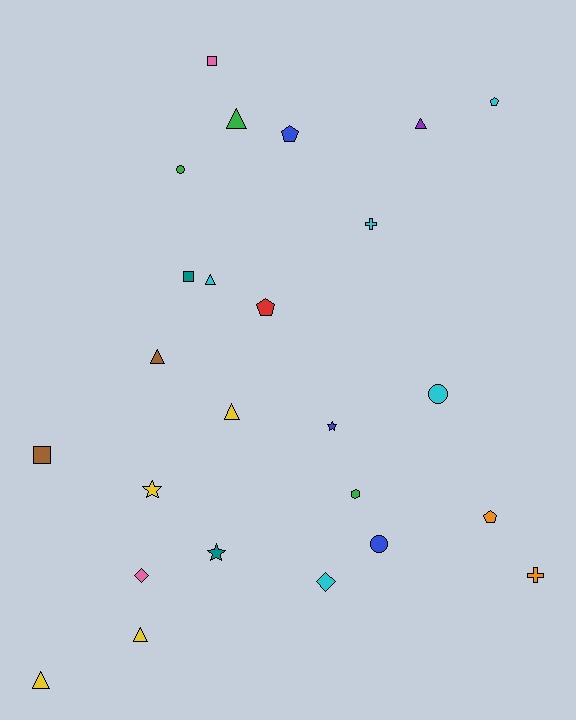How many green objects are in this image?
There are 3 green objects.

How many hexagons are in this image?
There is 1 hexagon.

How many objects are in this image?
There are 25 objects.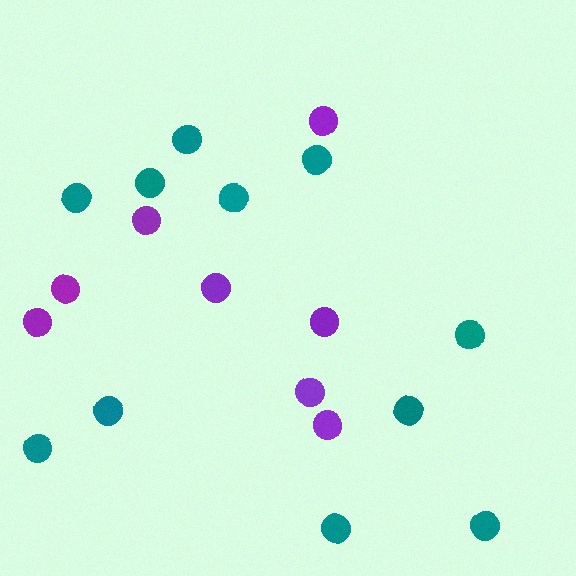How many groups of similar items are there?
There are 2 groups: one group of purple circles (8) and one group of teal circles (11).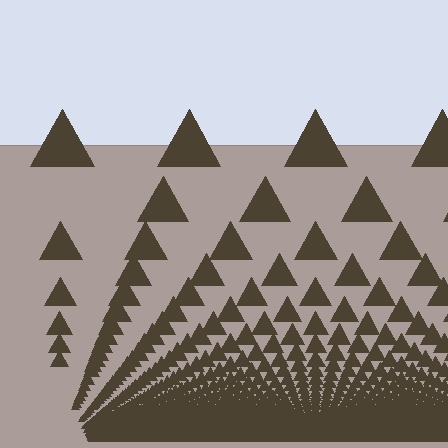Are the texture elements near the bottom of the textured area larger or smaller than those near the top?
Smaller. The gradient is inverted — elements near the bottom are smaller and denser.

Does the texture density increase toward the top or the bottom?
Density increases toward the bottom.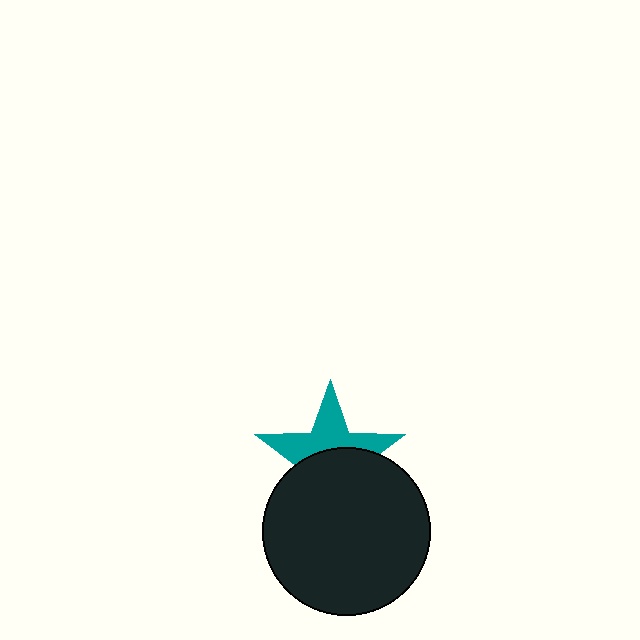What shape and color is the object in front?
The object in front is a black circle.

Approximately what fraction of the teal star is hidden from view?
Roughly 53% of the teal star is hidden behind the black circle.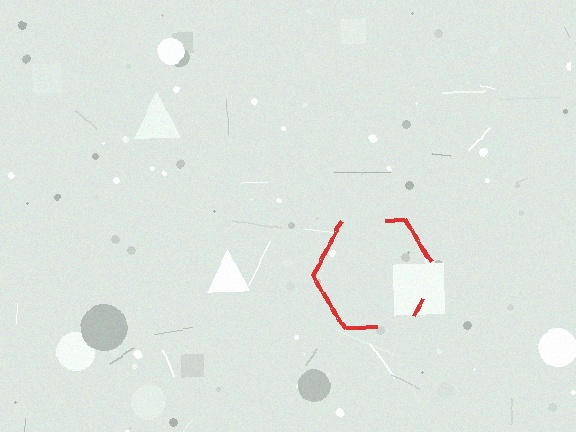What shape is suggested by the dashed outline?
The dashed outline suggests a hexagon.